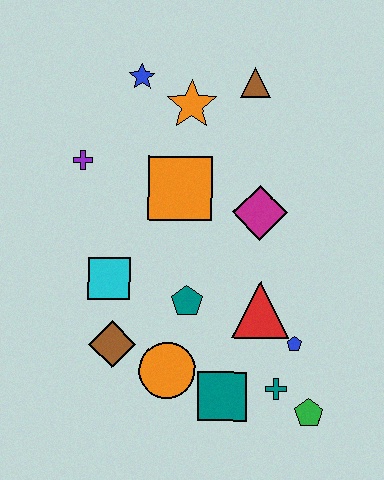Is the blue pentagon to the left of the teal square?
No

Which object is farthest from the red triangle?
The blue star is farthest from the red triangle.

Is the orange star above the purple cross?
Yes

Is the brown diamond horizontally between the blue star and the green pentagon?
No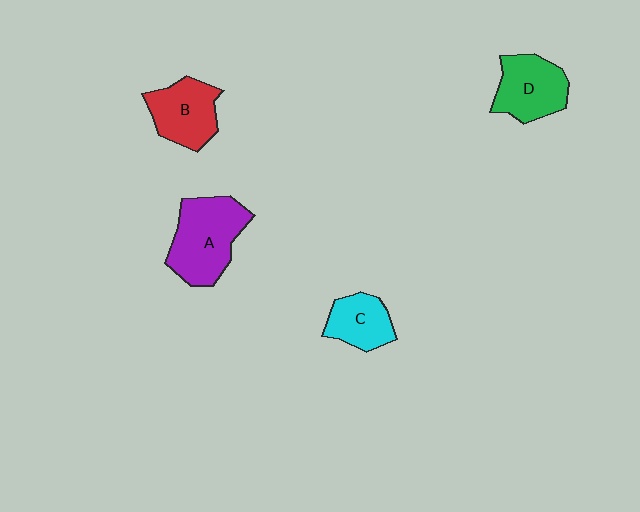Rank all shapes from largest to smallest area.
From largest to smallest: A (purple), D (green), B (red), C (cyan).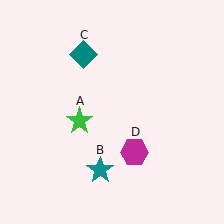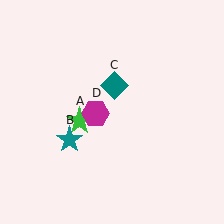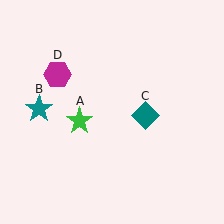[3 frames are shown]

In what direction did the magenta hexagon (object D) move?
The magenta hexagon (object D) moved up and to the left.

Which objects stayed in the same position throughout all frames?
Green star (object A) remained stationary.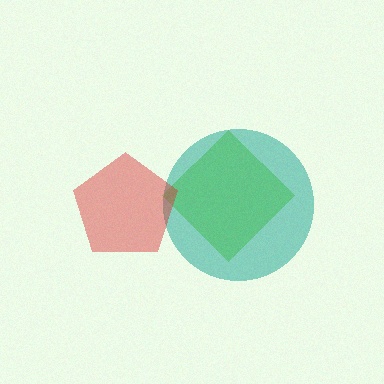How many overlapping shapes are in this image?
There are 3 overlapping shapes in the image.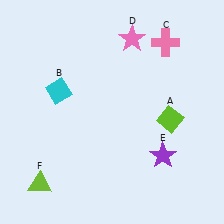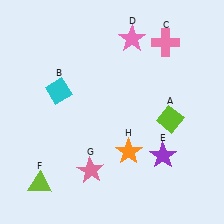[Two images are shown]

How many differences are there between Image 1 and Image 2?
There are 2 differences between the two images.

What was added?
A pink star (G), an orange star (H) were added in Image 2.